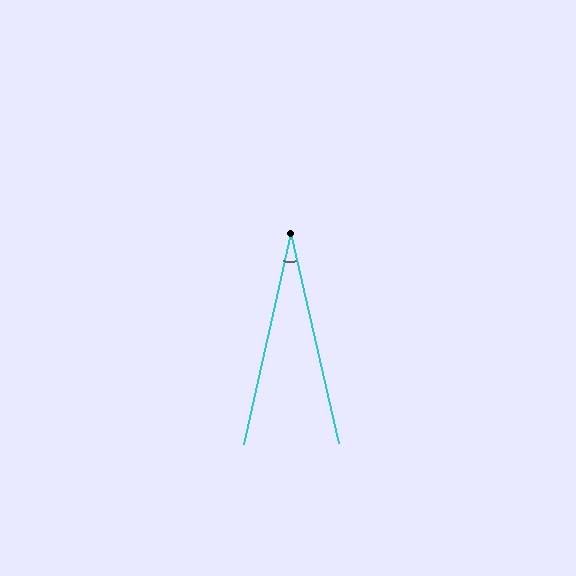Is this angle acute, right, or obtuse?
It is acute.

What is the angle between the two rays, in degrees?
Approximately 25 degrees.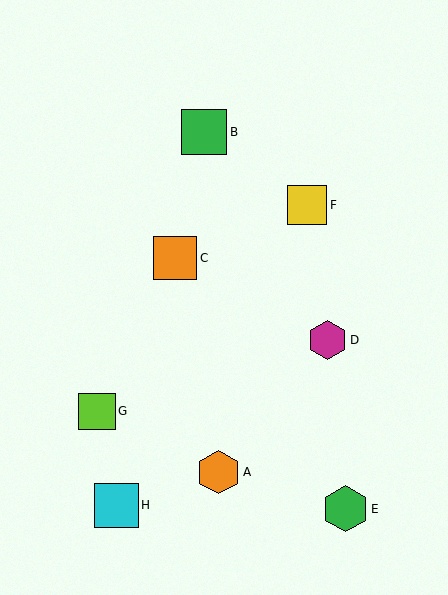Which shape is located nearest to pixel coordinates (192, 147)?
The green square (labeled B) at (204, 132) is nearest to that location.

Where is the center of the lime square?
The center of the lime square is at (97, 411).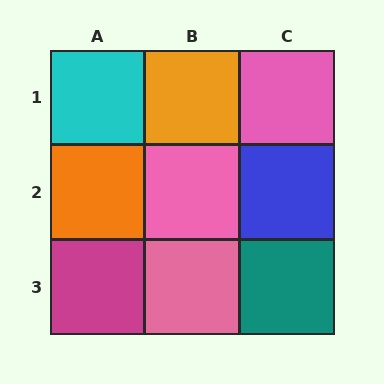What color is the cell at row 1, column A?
Cyan.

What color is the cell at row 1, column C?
Pink.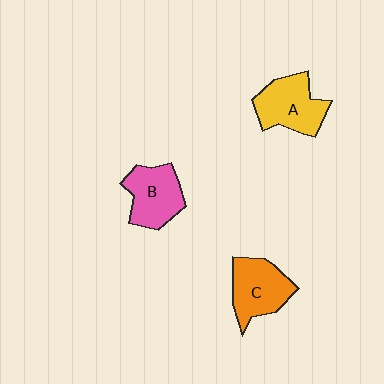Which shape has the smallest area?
Shape B (pink).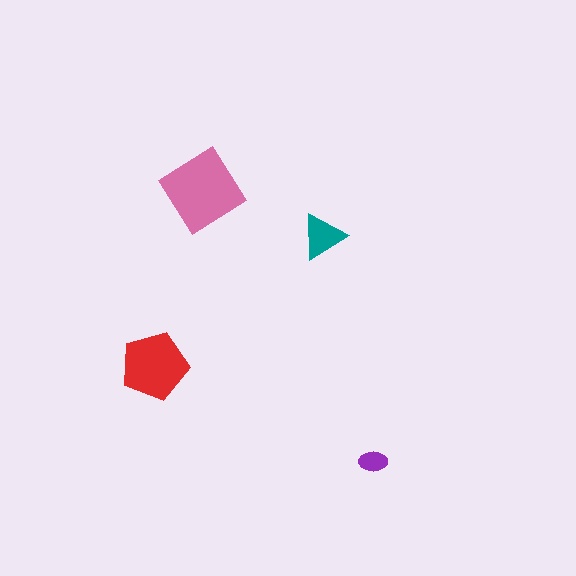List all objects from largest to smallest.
The pink diamond, the red pentagon, the teal triangle, the purple ellipse.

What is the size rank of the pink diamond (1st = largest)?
1st.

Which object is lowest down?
The purple ellipse is bottommost.